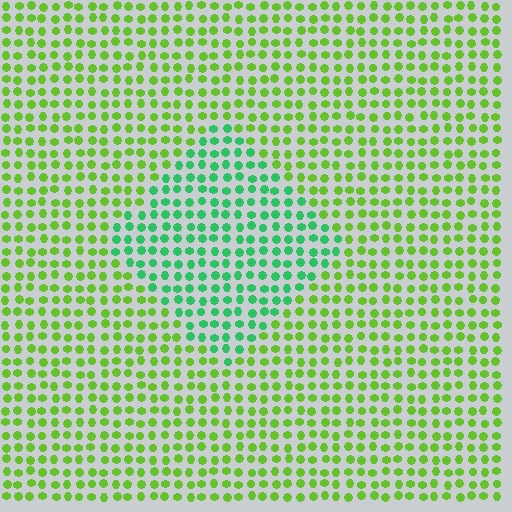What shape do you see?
I see a diamond.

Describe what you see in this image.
The image is filled with small lime elements in a uniform arrangement. A diamond-shaped region is visible where the elements are tinted to a slightly different hue, forming a subtle color boundary.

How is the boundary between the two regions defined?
The boundary is defined purely by a slight shift in hue (about 44 degrees). Spacing, size, and orientation are identical on both sides.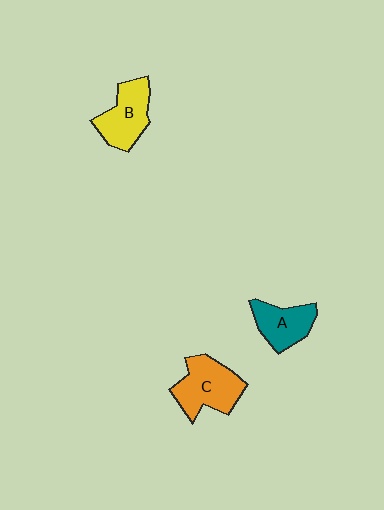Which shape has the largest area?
Shape C (orange).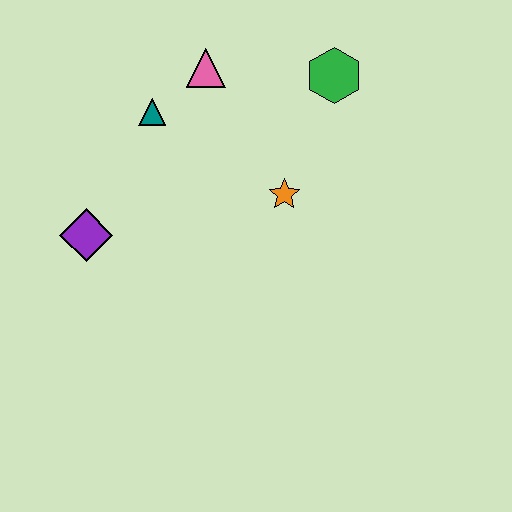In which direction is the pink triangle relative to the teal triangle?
The pink triangle is to the right of the teal triangle.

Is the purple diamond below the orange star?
Yes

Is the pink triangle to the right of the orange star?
No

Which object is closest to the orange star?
The green hexagon is closest to the orange star.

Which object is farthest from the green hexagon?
The purple diamond is farthest from the green hexagon.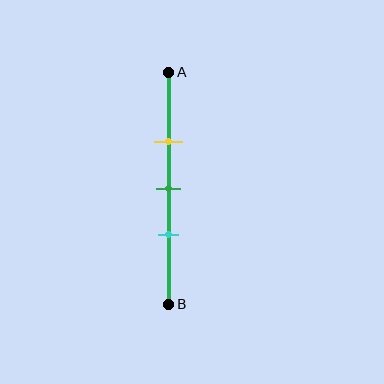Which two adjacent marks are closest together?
The green and cyan marks are the closest adjacent pair.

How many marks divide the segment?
There are 3 marks dividing the segment.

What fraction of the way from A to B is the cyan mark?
The cyan mark is approximately 70% (0.7) of the way from A to B.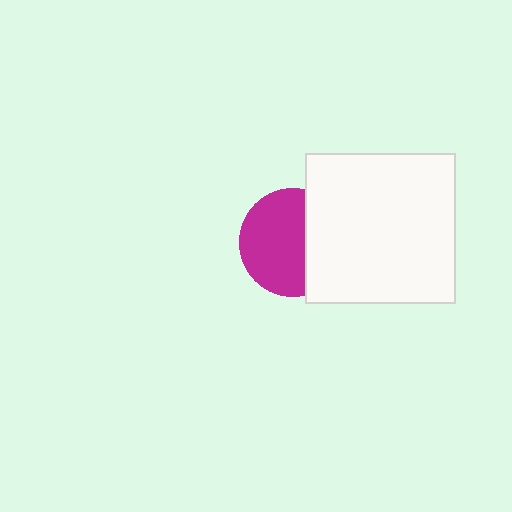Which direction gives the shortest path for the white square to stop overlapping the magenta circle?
Moving right gives the shortest separation.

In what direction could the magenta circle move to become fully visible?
The magenta circle could move left. That would shift it out from behind the white square entirely.